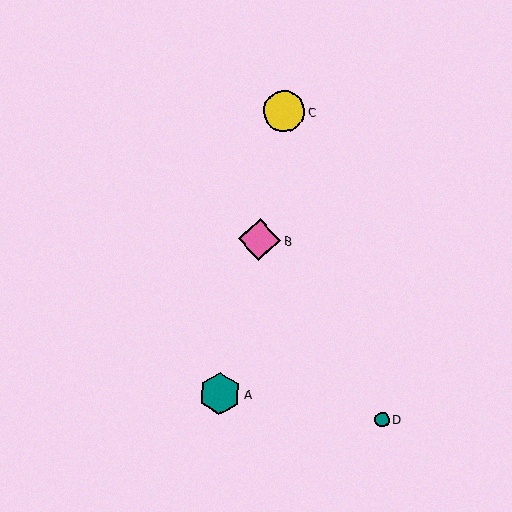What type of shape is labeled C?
Shape C is a yellow circle.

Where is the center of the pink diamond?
The center of the pink diamond is at (260, 240).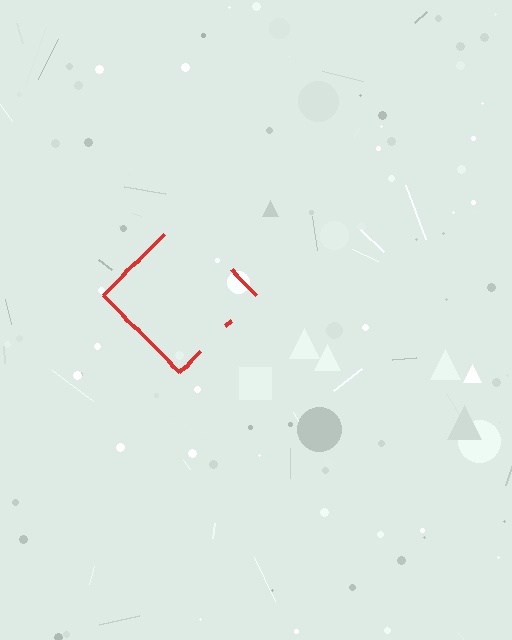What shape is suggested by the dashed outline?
The dashed outline suggests a diamond.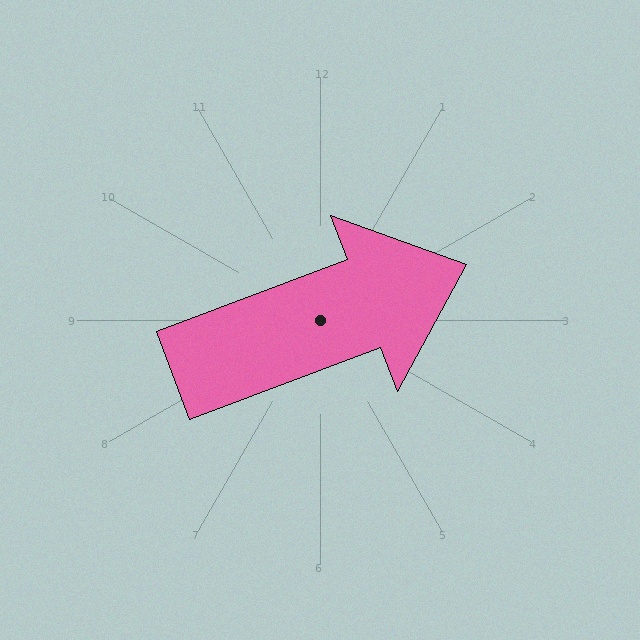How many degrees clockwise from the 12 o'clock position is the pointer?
Approximately 69 degrees.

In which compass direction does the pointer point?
East.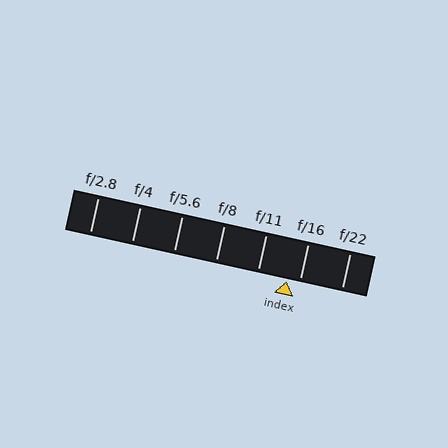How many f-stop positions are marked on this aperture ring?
There are 7 f-stop positions marked.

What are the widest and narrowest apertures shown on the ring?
The widest aperture shown is f/2.8 and the narrowest is f/22.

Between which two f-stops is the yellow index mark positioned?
The index mark is between f/11 and f/16.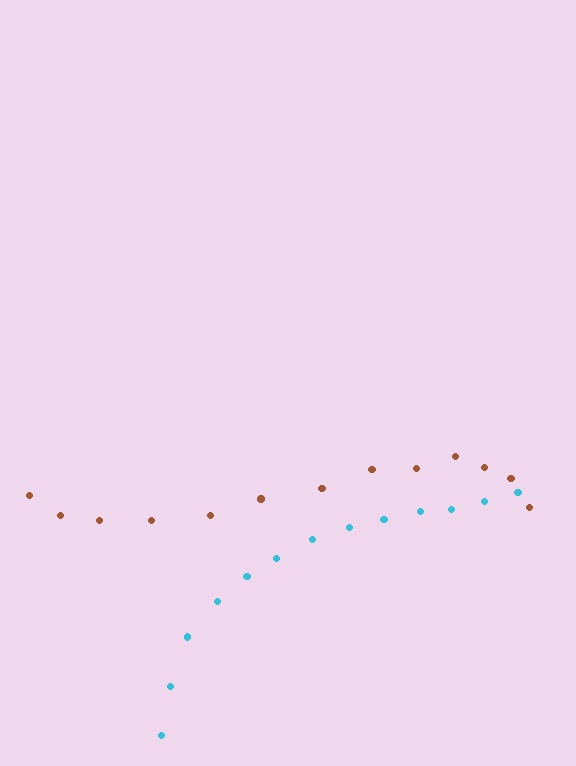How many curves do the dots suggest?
There are 2 distinct paths.